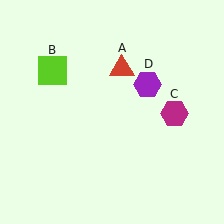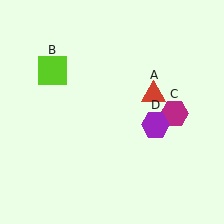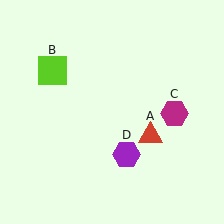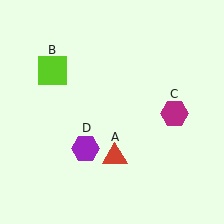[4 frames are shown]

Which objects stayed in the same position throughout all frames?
Lime square (object B) and magenta hexagon (object C) remained stationary.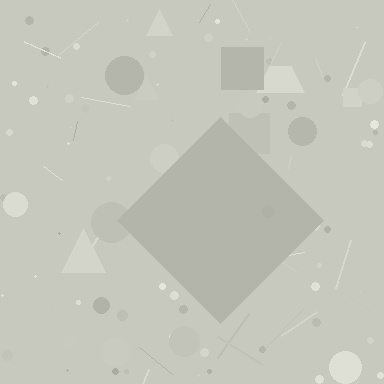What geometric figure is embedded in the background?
A diamond is embedded in the background.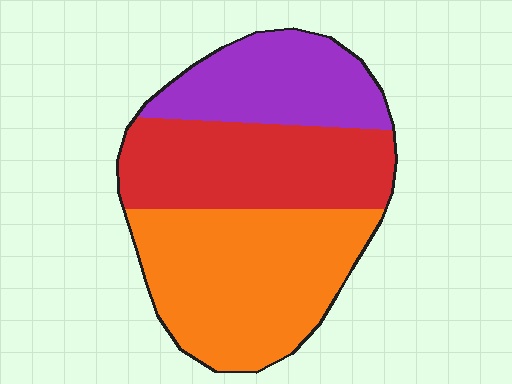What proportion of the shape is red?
Red covers around 35% of the shape.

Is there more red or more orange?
Orange.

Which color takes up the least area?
Purple, at roughly 25%.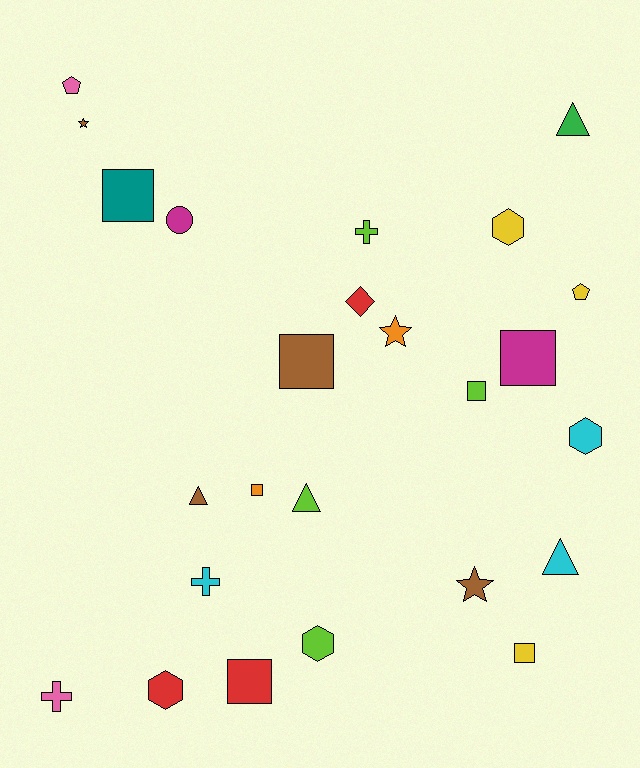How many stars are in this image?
There are 3 stars.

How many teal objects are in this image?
There is 1 teal object.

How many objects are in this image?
There are 25 objects.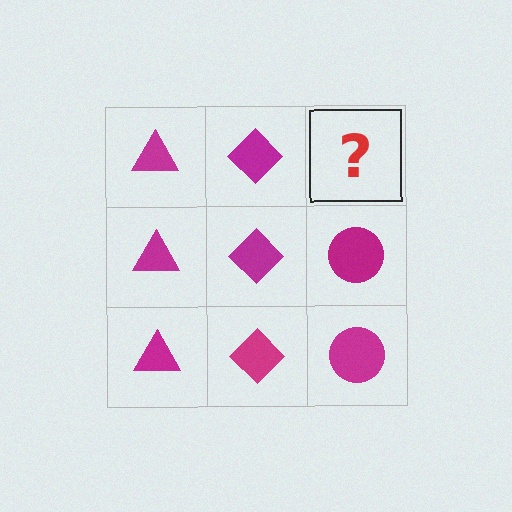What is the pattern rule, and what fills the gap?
The rule is that each column has a consistent shape. The gap should be filled with a magenta circle.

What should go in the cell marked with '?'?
The missing cell should contain a magenta circle.